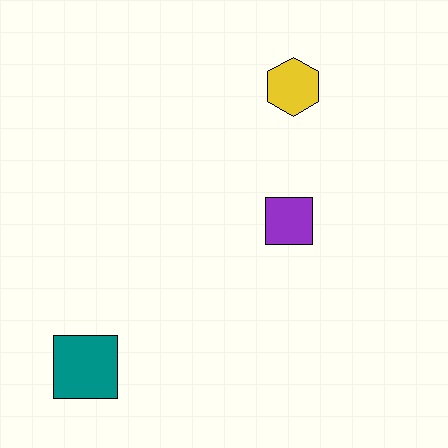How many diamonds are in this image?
There are no diamonds.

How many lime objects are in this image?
There are no lime objects.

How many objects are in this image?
There are 3 objects.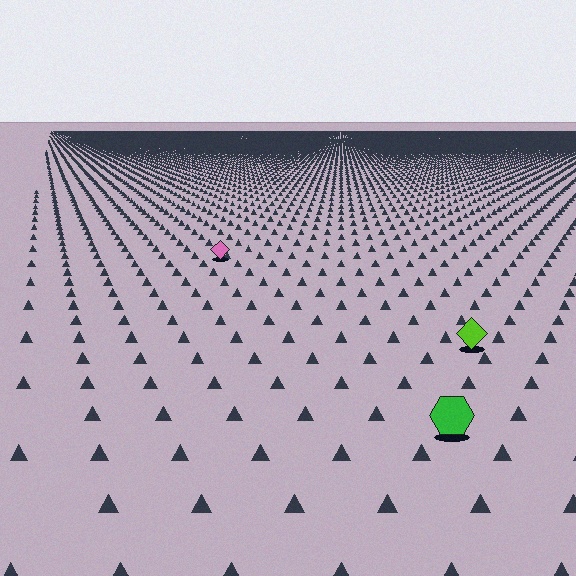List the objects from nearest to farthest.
From nearest to farthest: the green hexagon, the lime diamond, the pink diamond.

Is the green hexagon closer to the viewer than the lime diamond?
Yes. The green hexagon is closer — you can tell from the texture gradient: the ground texture is coarser near it.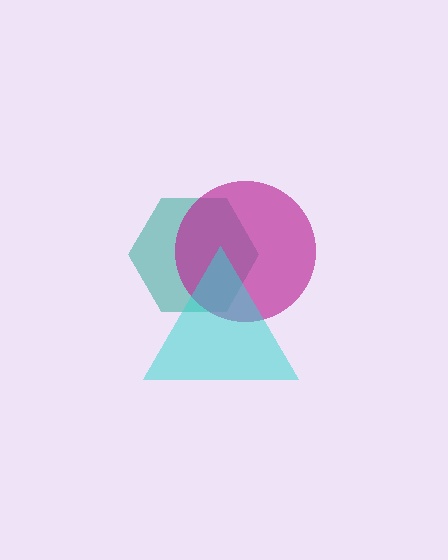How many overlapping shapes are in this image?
There are 3 overlapping shapes in the image.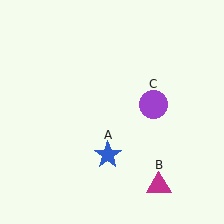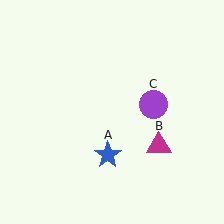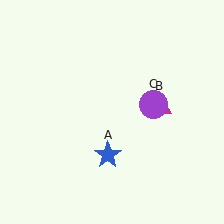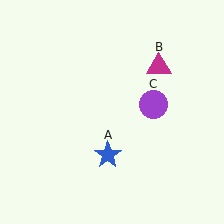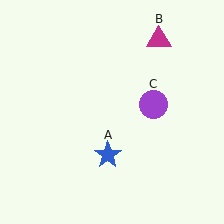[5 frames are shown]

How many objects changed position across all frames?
1 object changed position: magenta triangle (object B).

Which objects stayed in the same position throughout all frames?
Blue star (object A) and purple circle (object C) remained stationary.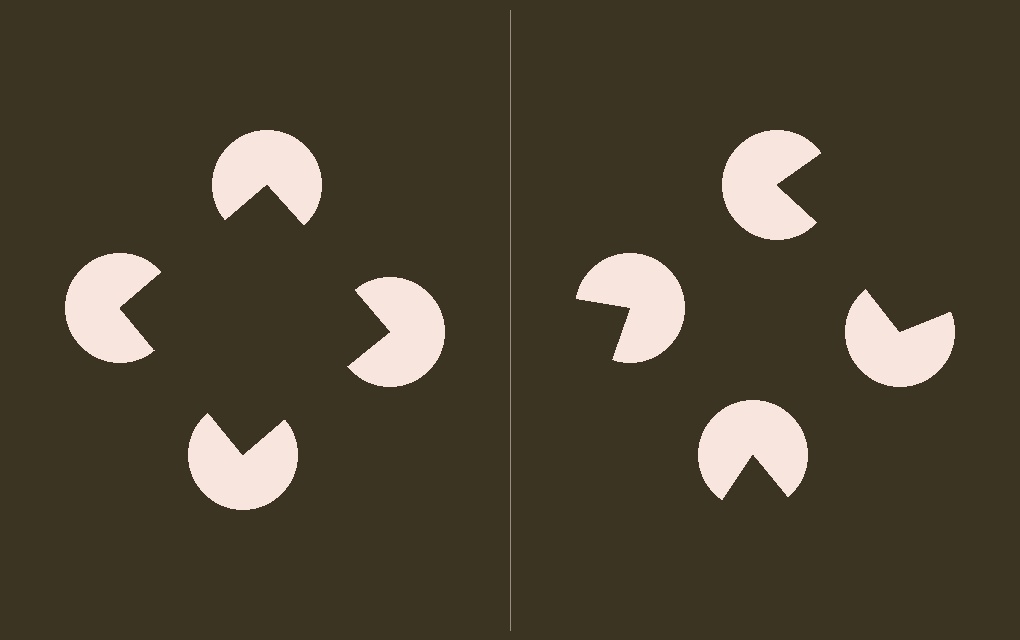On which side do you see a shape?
An illusory square appears on the left side. On the right side the wedge cuts are rotated, so no coherent shape forms.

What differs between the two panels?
The pac-man discs are positioned identically on both sides; only the wedge orientations differ. On the left they align to a square; on the right they are misaligned.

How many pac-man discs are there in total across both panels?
8 — 4 on each side.